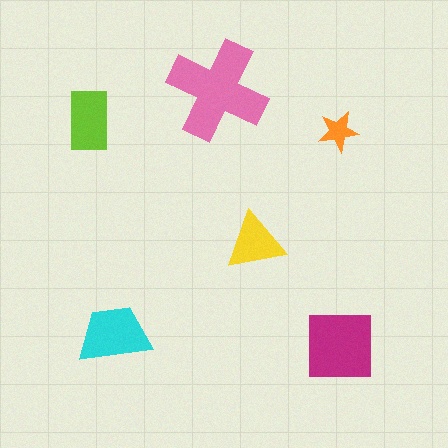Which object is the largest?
The pink cross.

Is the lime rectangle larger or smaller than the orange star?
Larger.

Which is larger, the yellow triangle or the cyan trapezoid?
The cyan trapezoid.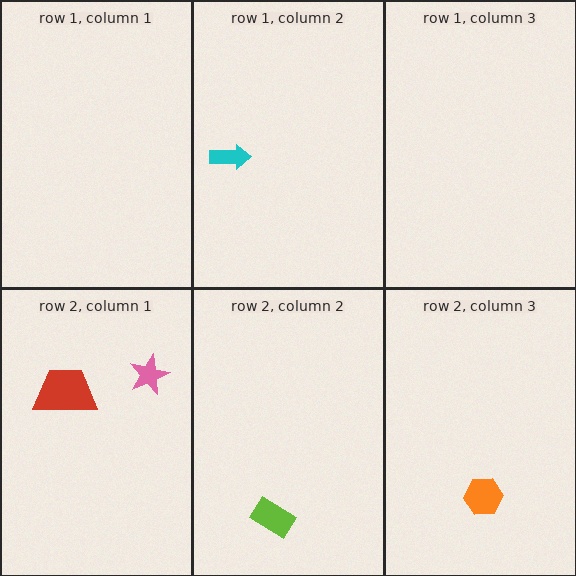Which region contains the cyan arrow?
The row 1, column 2 region.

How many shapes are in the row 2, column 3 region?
1.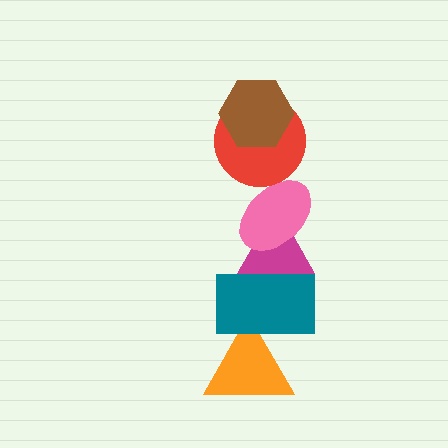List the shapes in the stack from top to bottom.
From top to bottom: the brown hexagon, the red circle, the pink ellipse, the magenta triangle, the teal rectangle, the orange triangle.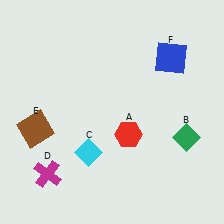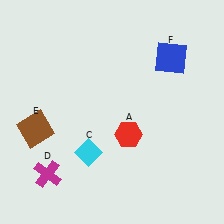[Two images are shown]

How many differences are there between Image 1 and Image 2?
There is 1 difference between the two images.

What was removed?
The green diamond (B) was removed in Image 2.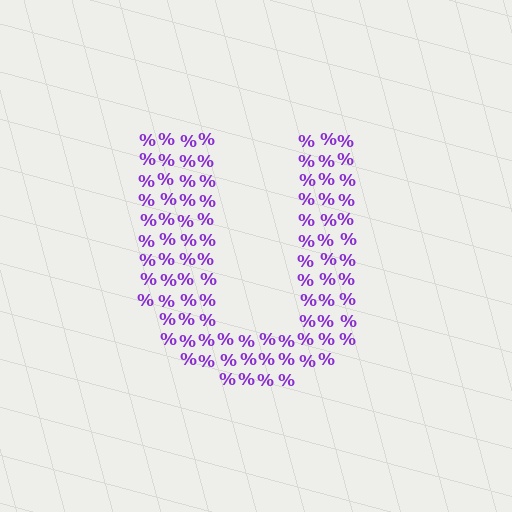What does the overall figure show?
The overall figure shows the letter U.